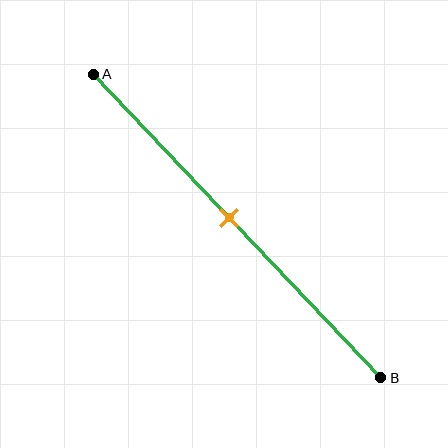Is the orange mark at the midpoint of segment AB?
Yes, the mark is approximately at the midpoint.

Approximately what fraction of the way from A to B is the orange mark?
The orange mark is approximately 45% of the way from A to B.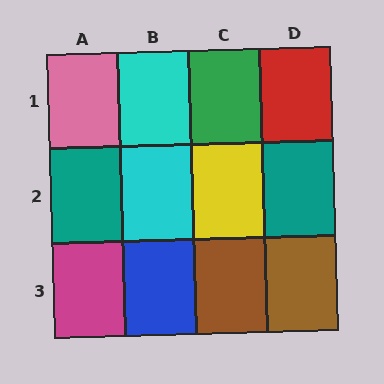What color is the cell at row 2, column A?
Teal.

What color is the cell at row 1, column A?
Pink.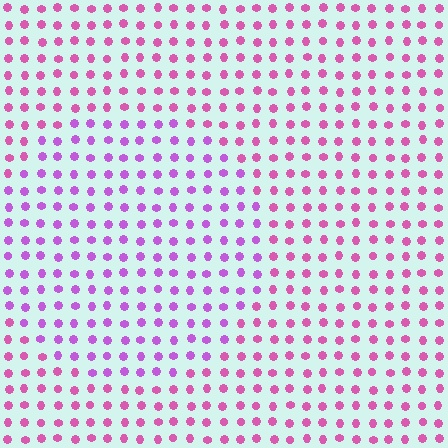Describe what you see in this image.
The image is filled with small pink elements in a uniform arrangement. A circle-shaped region is visible where the elements are tinted to a slightly different hue, forming a subtle color boundary.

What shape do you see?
I see a circle.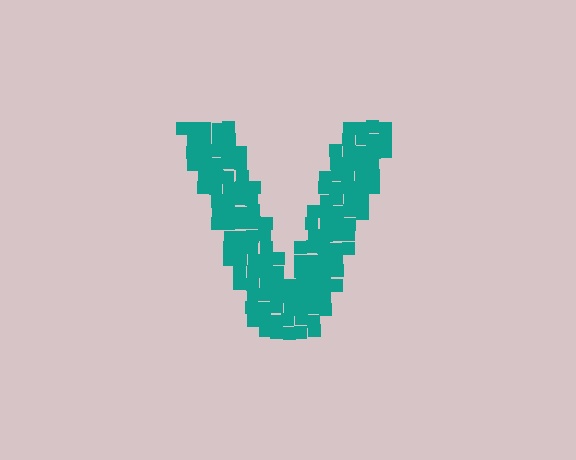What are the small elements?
The small elements are squares.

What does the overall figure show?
The overall figure shows the letter V.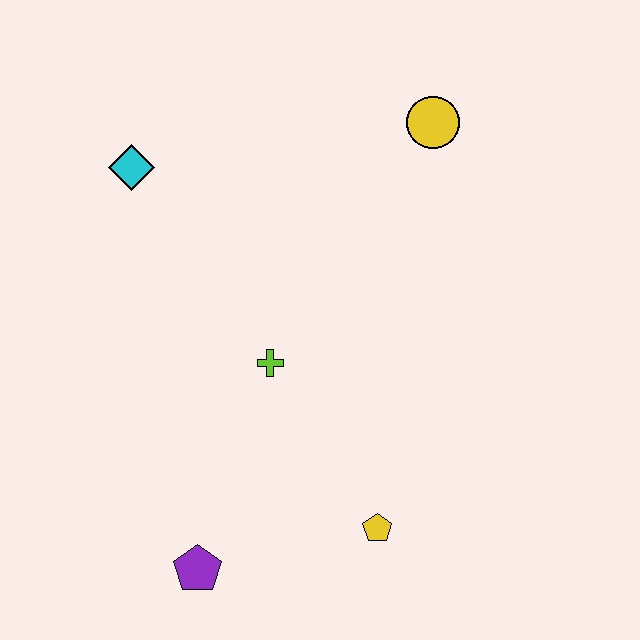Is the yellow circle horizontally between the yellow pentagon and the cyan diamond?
No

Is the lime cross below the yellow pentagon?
No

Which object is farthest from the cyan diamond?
The yellow pentagon is farthest from the cyan diamond.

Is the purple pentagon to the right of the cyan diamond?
Yes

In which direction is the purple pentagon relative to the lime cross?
The purple pentagon is below the lime cross.